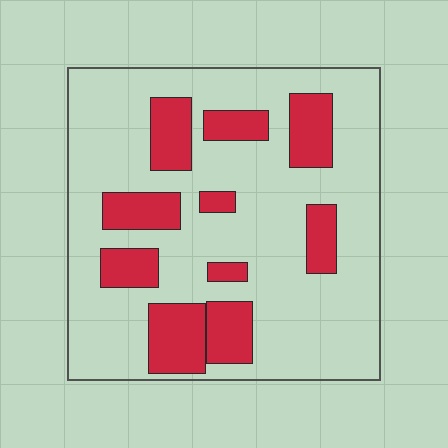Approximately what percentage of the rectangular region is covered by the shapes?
Approximately 25%.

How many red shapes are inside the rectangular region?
10.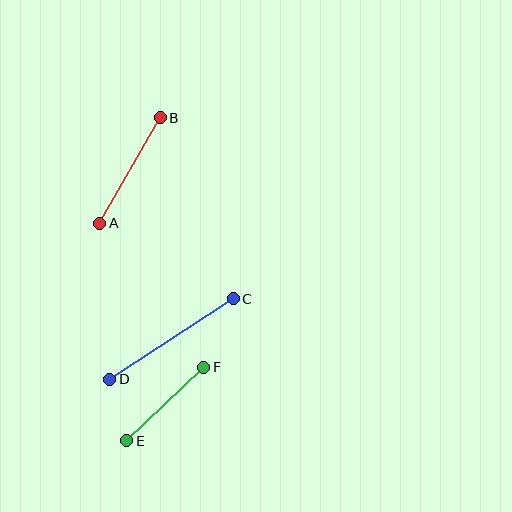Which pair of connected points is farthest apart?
Points C and D are farthest apart.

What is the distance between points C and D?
The distance is approximately 147 pixels.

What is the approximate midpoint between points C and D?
The midpoint is at approximately (171, 339) pixels.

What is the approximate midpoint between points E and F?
The midpoint is at approximately (165, 404) pixels.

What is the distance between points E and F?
The distance is approximately 107 pixels.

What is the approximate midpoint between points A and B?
The midpoint is at approximately (130, 171) pixels.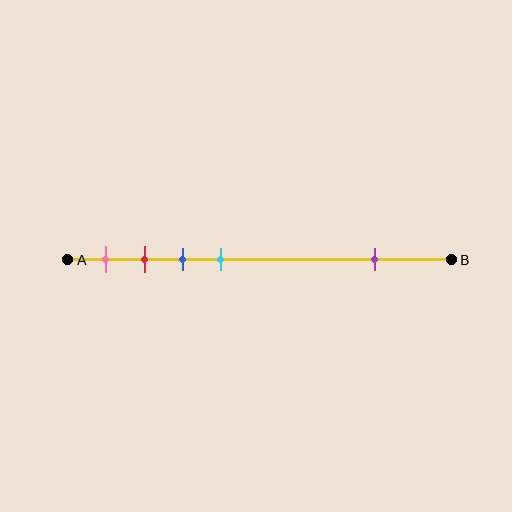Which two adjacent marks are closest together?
The red and blue marks are the closest adjacent pair.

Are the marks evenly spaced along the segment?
No, the marks are not evenly spaced.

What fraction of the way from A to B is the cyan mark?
The cyan mark is approximately 40% (0.4) of the way from A to B.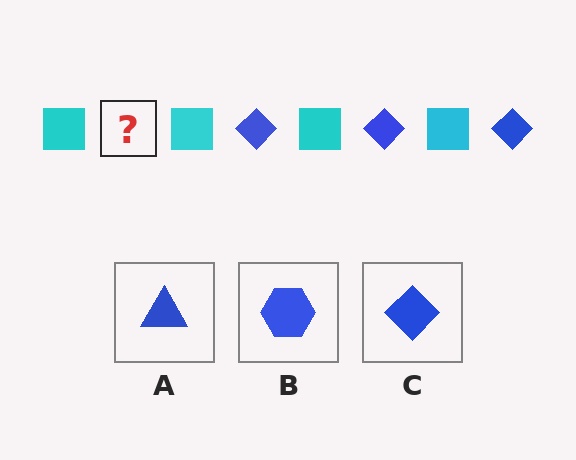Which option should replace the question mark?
Option C.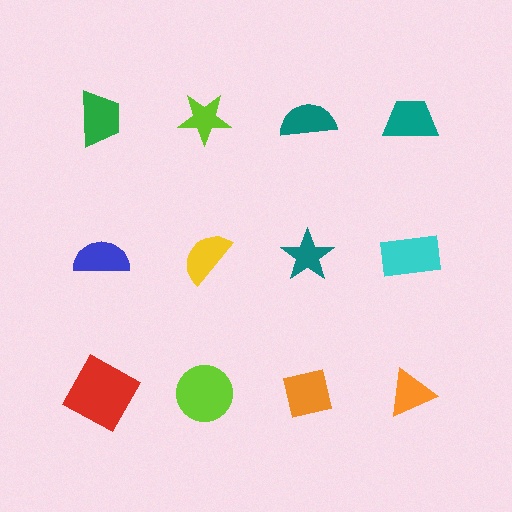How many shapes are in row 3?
4 shapes.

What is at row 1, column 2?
A lime star.